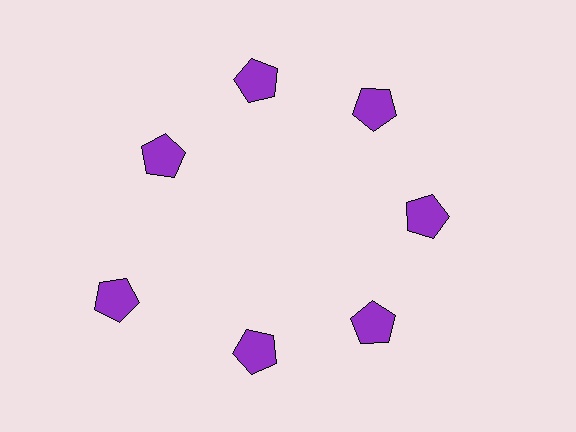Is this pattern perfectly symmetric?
No. The 7 purple pentagons are arranged in a ring, but one element near the 8 o'clock position is pushed outward from the center, breaking the 7-fold rotational symmetry.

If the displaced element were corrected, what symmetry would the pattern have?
It would have 7-fold rotational symmetry — the pattern would map onto itself every 51 degrees.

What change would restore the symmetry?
The symmetry would be restored by moving it inward, back onto the ring so that all 7 pentagons sit at equal angles and equal distance from the center.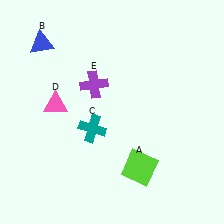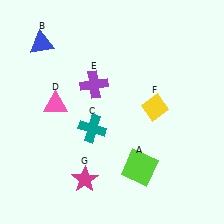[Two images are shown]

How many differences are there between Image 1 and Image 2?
There are 2 differences between the two images.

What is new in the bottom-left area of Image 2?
A magenta star (G) was added in the bottom-left area of Image 2.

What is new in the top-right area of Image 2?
A yellow diamond (F) was added in the top-right area of Image 2.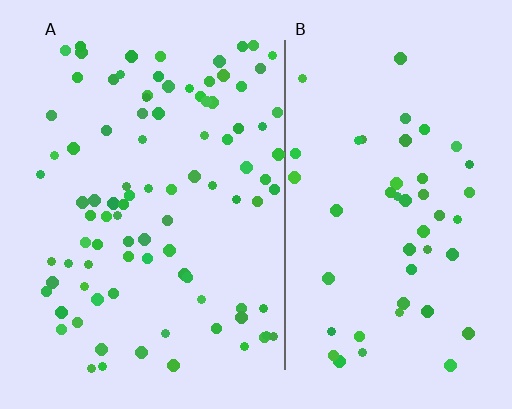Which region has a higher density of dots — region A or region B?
A (the left).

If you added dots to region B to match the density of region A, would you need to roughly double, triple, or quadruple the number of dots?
Approximately double.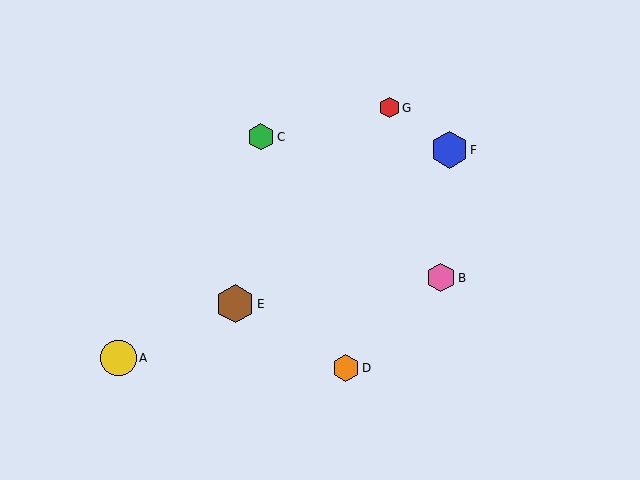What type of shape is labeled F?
Shape F is a blue hexagon.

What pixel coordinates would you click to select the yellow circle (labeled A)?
Click at (119, 358) to select the yellow circle A.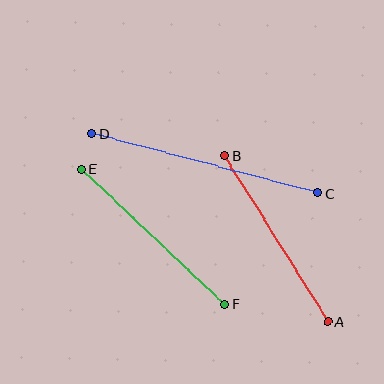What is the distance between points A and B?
The distance is approximately 195 pixels.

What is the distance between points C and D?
The distance is approximately 233 pixels.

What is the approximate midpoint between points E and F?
The midpoint is at approximately (153, 236) pixels.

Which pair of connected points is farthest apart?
Points C and D are farthest apart.